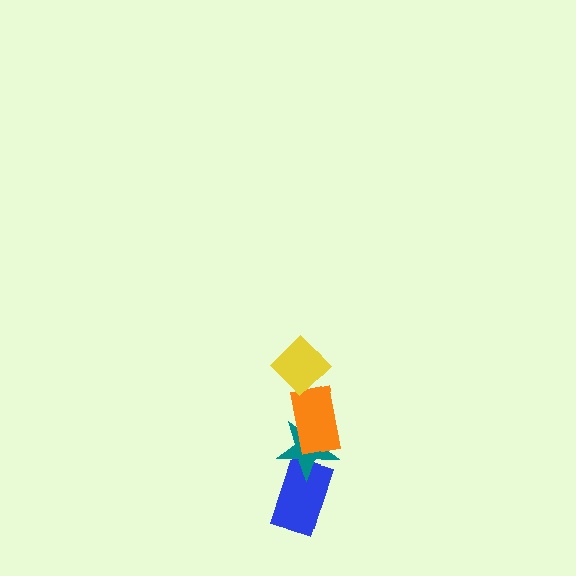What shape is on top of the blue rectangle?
The teal star is on top of the blue rectangle.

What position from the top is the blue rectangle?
The blue rectangle is 4th from the top.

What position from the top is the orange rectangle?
The orange rectangle is 2nd from the top.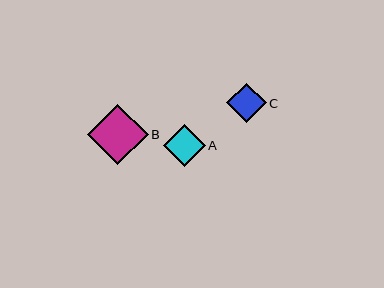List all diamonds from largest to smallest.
From largest to smallest: B, A, C.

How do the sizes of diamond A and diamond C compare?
Diamond A and diamond C are approximately the same size.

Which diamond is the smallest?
Diamond C is the smallest with a size of approximately 40 pixels.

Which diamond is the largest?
Diamond B is the largest with a size of approximately 61 pixels.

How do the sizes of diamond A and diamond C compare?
Diamond A and diamond C are approximately the same size.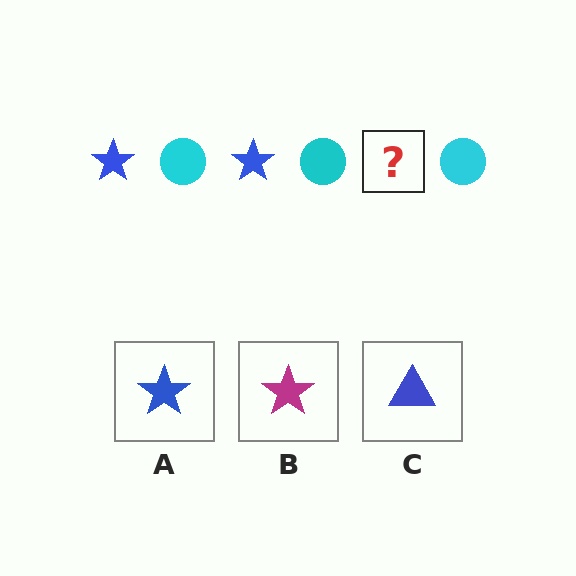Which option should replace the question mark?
Option A.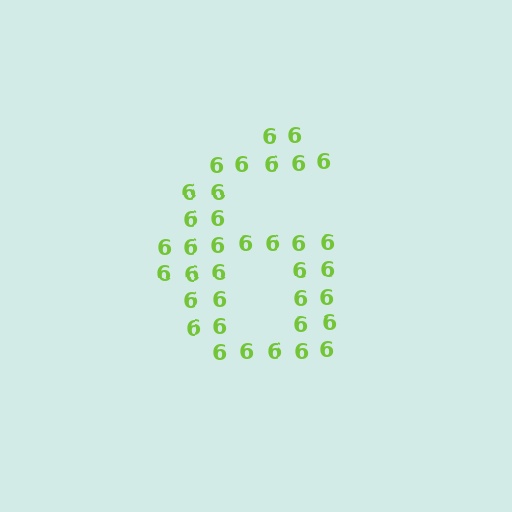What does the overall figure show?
The overall figure shows the digit 6.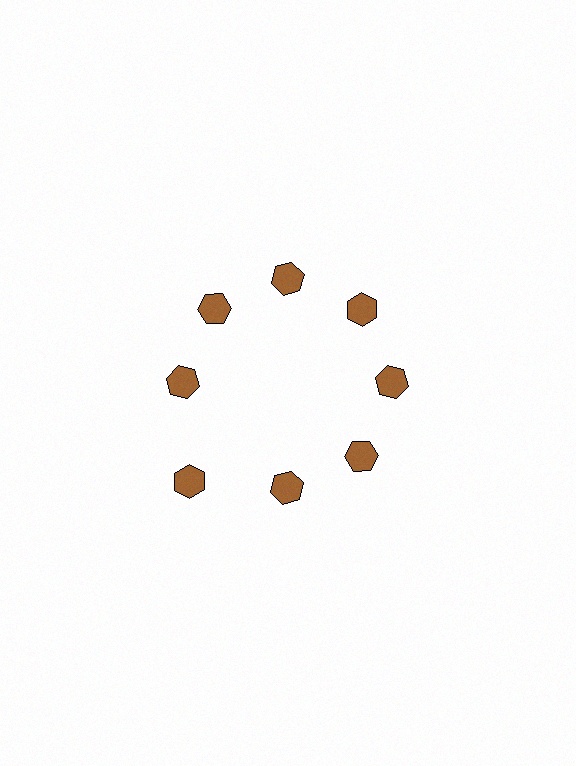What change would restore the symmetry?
The symmetry would be restored by moving it inward, back onto the ring so that all 8 hexagons sit at equal angles and equal distance from the center.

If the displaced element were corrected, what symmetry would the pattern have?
It would have 8-fold rotational symmetry — the pattern would map onto itself every 45 degrees.